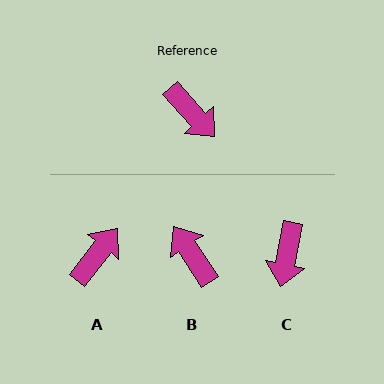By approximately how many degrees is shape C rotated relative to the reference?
Approximately 54 degrees clockwise.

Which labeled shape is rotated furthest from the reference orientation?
B, about 171 degrees away.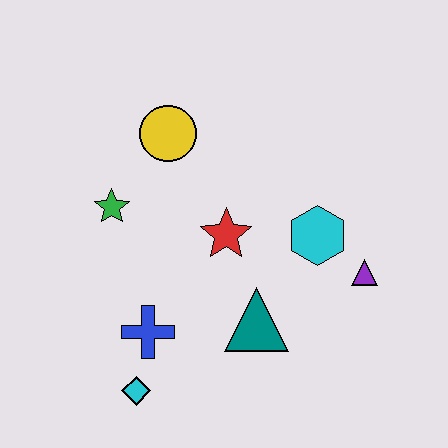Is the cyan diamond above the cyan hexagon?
No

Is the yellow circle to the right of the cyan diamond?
Yes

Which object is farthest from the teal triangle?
The yellow circle is farthest from the teal triangle.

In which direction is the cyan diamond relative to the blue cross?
The cyan diamond is below the blue cross.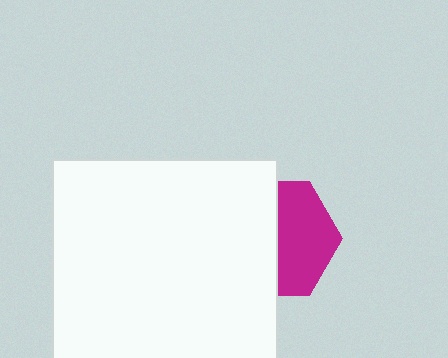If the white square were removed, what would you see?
You would see the complete magenta hexagon.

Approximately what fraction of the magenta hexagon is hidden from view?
Roughly 51% of the magenta hexagon is hidden behind the white square.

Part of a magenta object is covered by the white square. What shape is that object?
It is a hexagon.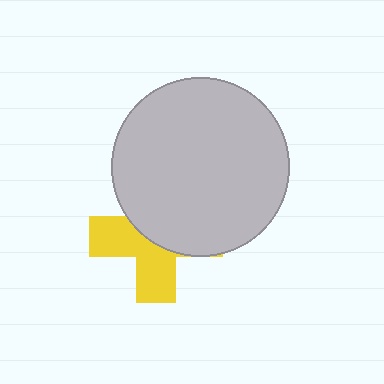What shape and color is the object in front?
The object in front is a light gray circle.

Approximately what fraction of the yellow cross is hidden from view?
Roughly 53% of the yellow cross is hidden behind the light gray circle.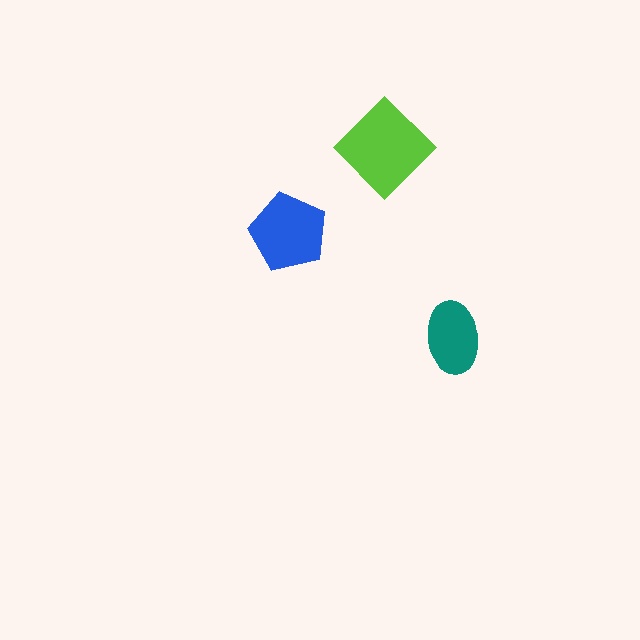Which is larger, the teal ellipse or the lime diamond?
The lime diamond.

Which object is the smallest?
The teal ellipse.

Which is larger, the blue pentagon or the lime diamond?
The lime diamond.